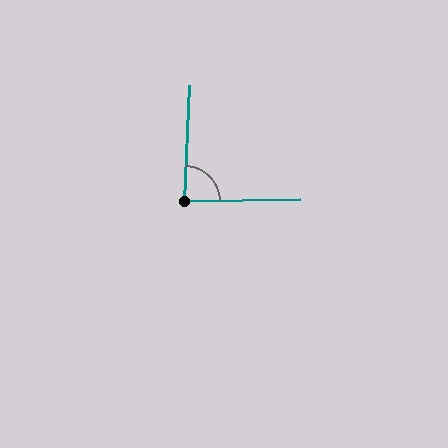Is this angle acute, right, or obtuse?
It is approximately a right angle.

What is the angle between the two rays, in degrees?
Approximately 87 degrees.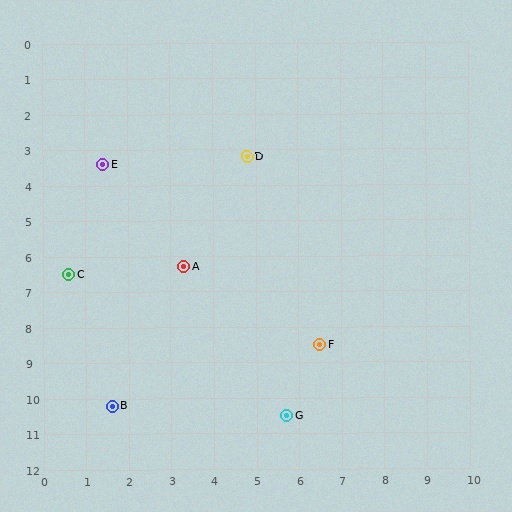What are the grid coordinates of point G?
Point G is at approximately (5.7, 10.5).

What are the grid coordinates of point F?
Point F is at approximately (6.5, 8.5).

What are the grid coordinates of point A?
Point A is at approximately (3.3, 6.3).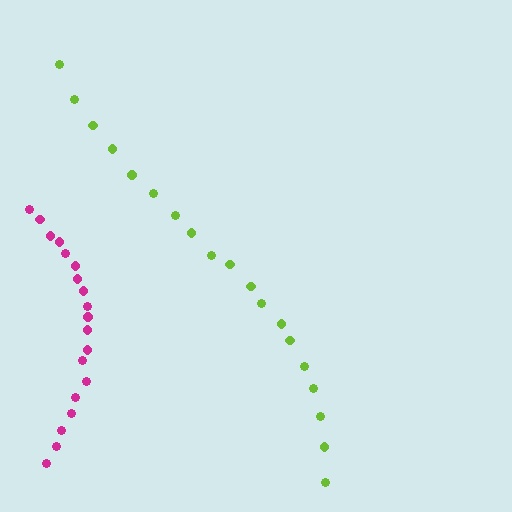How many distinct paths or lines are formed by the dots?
There are 2 distinct paths.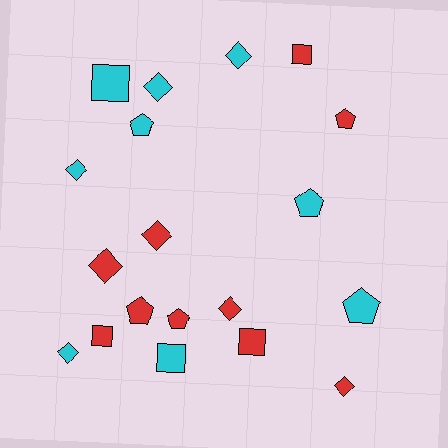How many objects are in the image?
There are 19 objects.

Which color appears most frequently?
Red, with 10 objects.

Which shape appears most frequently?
Diamond, with 8 objects.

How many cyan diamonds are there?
There are 4 cyan diamonds.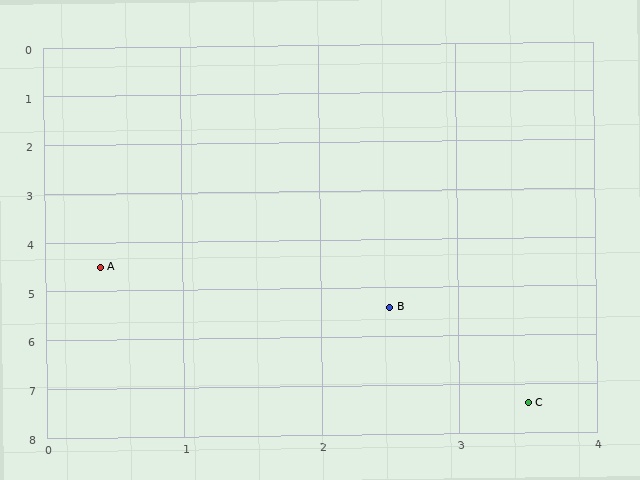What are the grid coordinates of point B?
Point B is at approximately (2.5, 5.4).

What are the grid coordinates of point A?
Point A is at approximately (0.4, 4.5).